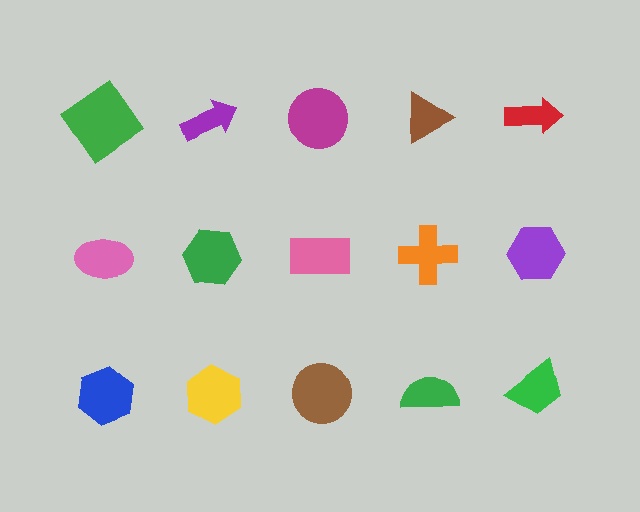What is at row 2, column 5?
A purple hexagon.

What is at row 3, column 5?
A green trapezoid.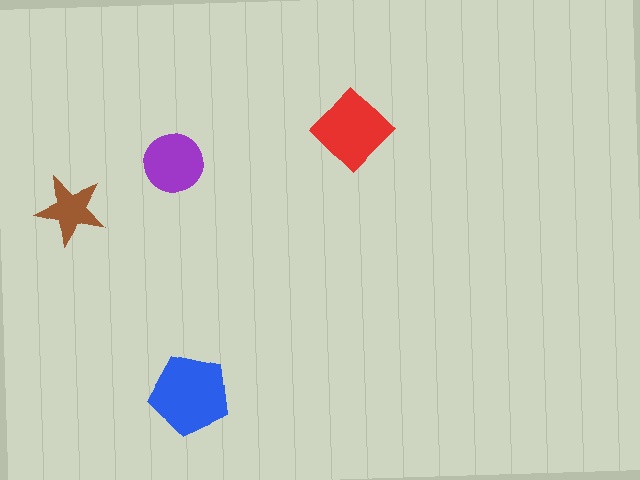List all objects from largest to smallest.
The blue pentagon, the red diamond, the purple circle, the brown star.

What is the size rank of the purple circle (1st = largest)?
3rd.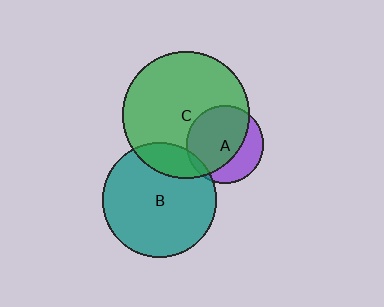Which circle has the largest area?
Circle C (green).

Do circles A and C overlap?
Yes.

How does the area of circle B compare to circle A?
Approximately 2.2 times.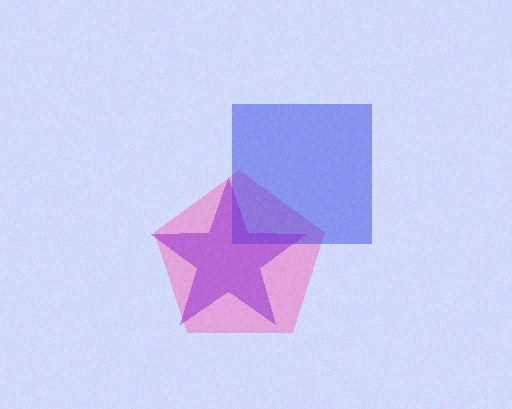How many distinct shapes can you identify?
There are 3 distinct shapes: a pink pentagon, a blue square, a purple star.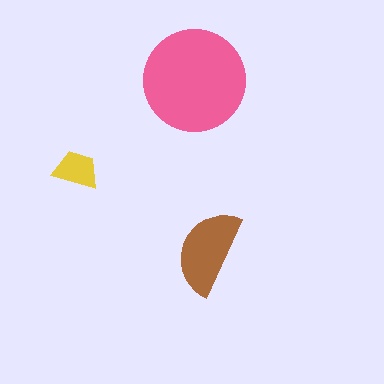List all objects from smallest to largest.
The yellow trapezoid, the brown semicircle, the pink circle.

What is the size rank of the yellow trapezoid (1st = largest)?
3rd.